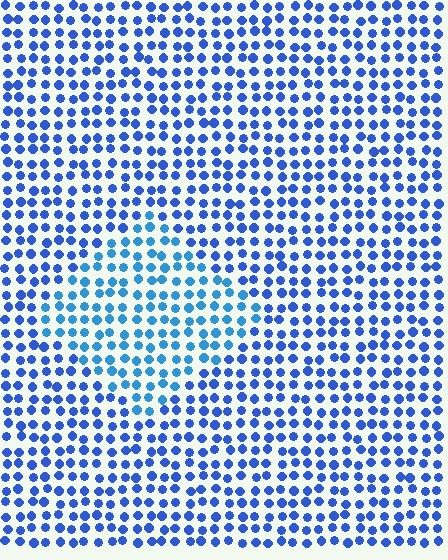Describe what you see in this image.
The image is filled with small blue elements in a uniform arrangement. A diamond-shaped region is visible where the elements are tinted to a slightly different hue, forming a subtle color boundary.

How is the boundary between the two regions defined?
The boundary is defined purely by a slight shift in hue (about 23 degrees). Spacing, size, and orientation are identical on both sides.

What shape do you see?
I see a diamond.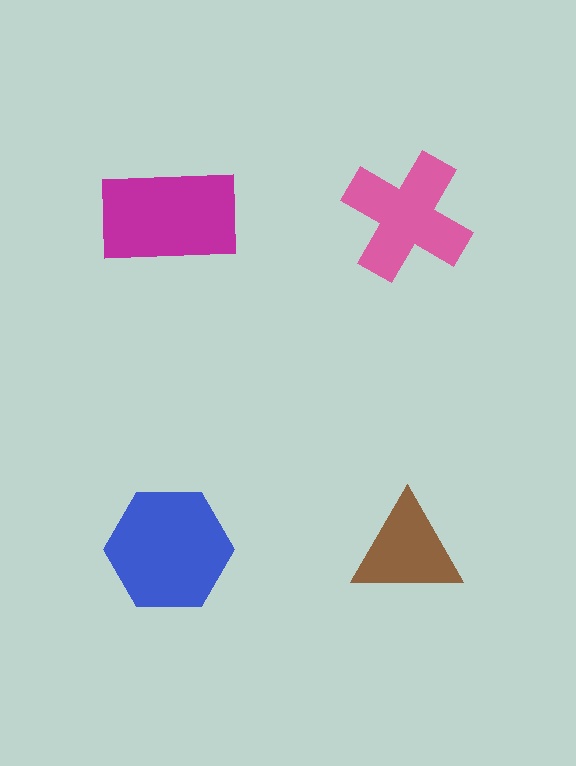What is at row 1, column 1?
A magenta rectangle.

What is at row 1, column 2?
A pink cross.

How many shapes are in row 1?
2 shapes.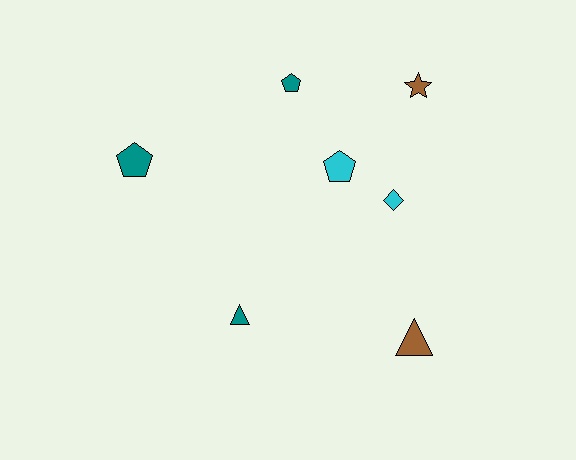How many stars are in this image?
There is 1 star.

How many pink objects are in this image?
There are no pink objects.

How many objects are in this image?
There are 7 objects.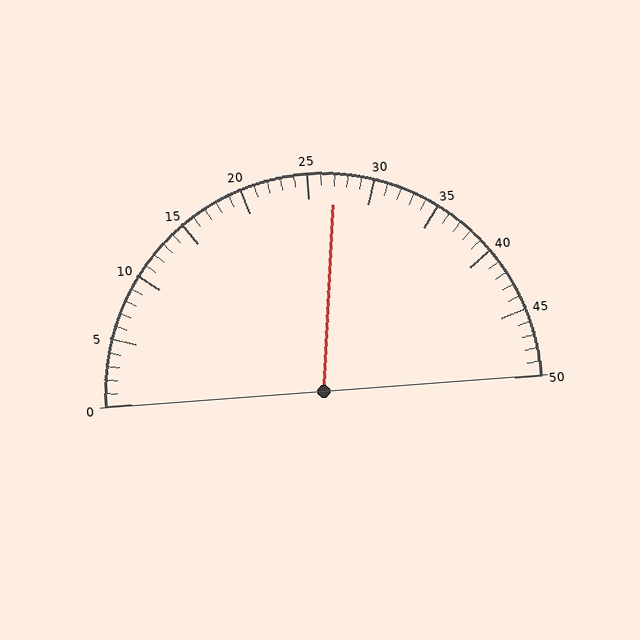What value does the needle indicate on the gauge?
The needle indicates approximately 27.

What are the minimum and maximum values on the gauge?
The gauge ranges from 0 to 50.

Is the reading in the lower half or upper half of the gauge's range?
The reading is in the upper half of the range (0 to 50).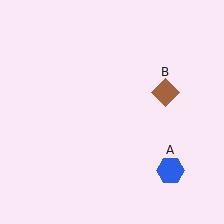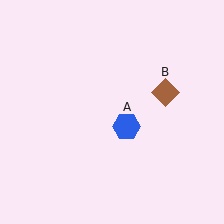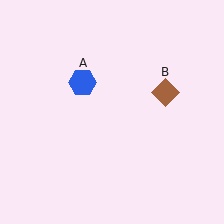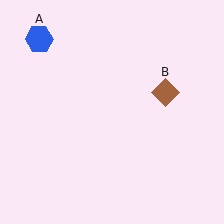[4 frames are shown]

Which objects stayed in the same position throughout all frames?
Brown diamond (object B) remained stationary.